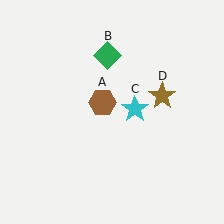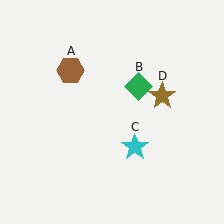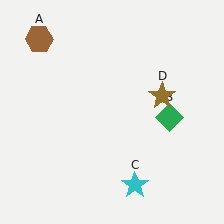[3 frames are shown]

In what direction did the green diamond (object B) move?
The green diamond (object B) moved down and to the right.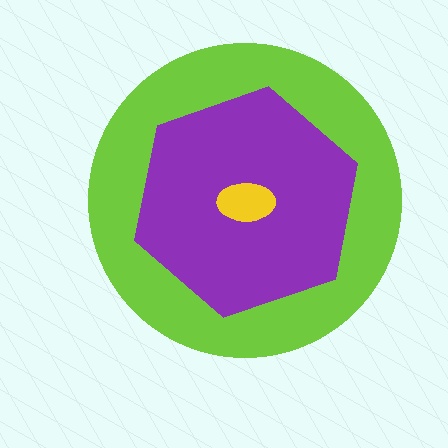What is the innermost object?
The yellow ellipse.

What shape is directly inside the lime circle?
The purple hexagon.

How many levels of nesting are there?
3.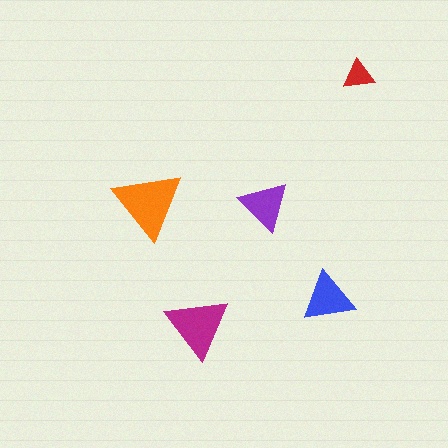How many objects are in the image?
There are 5 objects in the image.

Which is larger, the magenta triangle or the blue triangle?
The magenta one.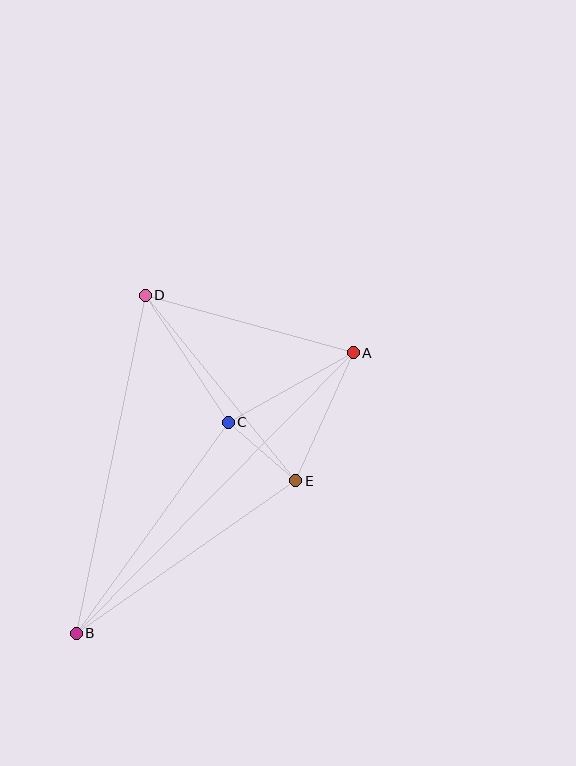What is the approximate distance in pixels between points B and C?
The distance between B and C is approximately 260 pixels.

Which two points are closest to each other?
Points C and E are closest to each other.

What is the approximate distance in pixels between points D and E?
The distance between D and E is approximately 239 pixels.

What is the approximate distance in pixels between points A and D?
The distance between A and D is approximately 216 pixels.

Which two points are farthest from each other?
Points A and B are farthest from each other.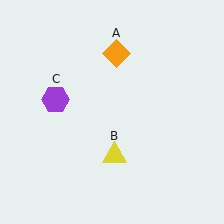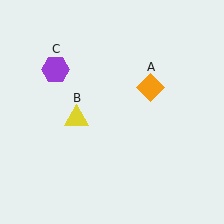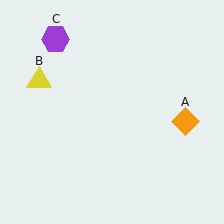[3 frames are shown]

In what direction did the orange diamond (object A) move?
The orange diamond (object A) moved down and to the right.